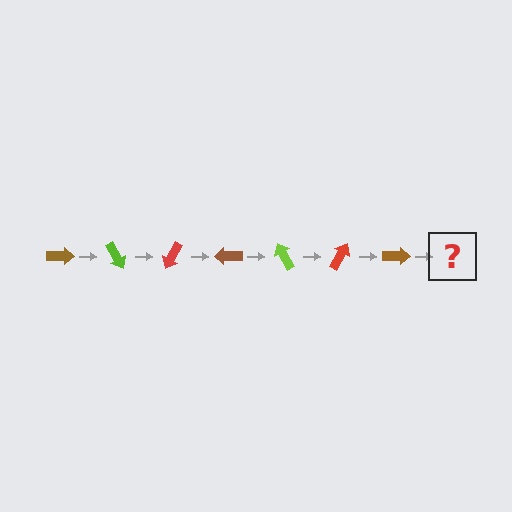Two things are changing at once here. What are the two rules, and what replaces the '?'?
The two rules are that it rotates 60 degrees each step and the color cycles through brown, lime, and red. The '?' should be a lime arrow, rotated 420 degrees from the start.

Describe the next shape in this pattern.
It should be a lime arrow, rotated 420 degrees from the start.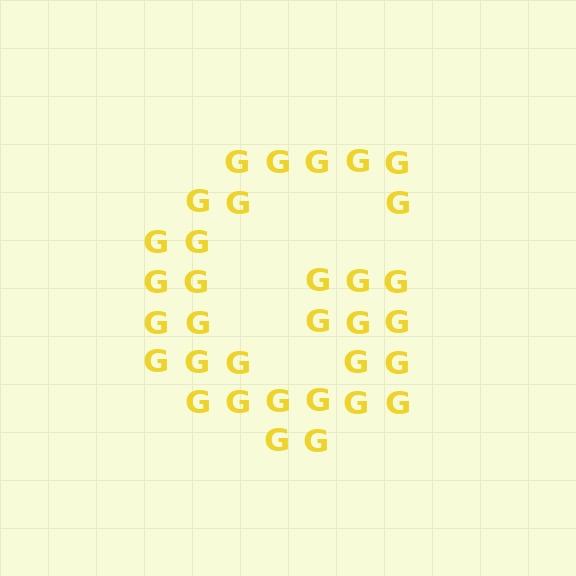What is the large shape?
The large shape is the letter G.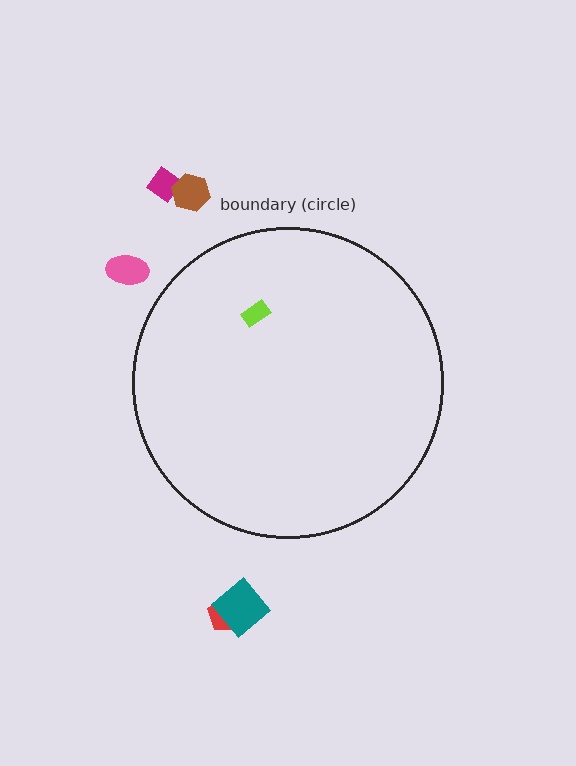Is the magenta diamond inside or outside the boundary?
Outside.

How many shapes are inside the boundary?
1 inside, 5 outside.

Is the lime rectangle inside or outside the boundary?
Inside.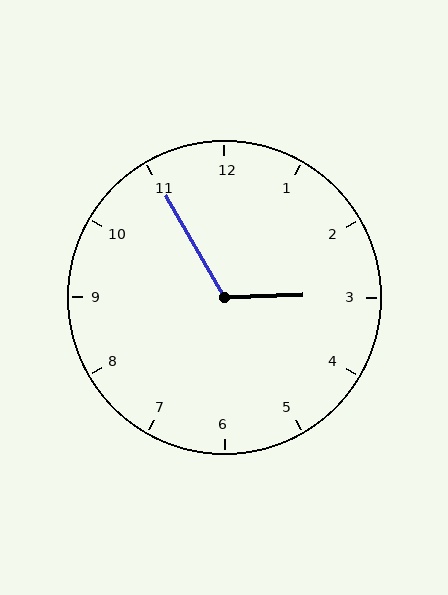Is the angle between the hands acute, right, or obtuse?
It is obtuse.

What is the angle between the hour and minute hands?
Approximately 118 degrees.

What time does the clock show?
2:55.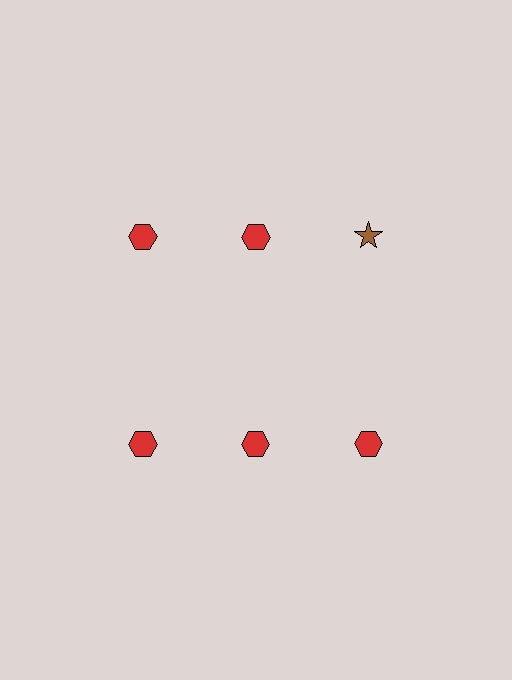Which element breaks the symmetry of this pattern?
The brown star in the top row, center column breaks the symmetry. All other shapes are red hexagons.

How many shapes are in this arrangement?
There are 6 shapes arranged in a grid pattern.